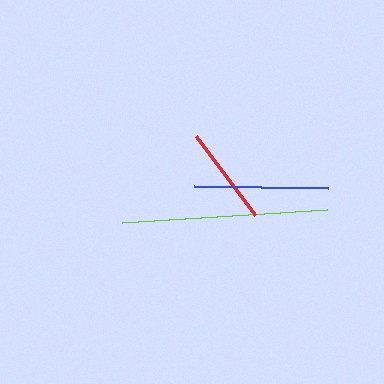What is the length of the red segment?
The red segment is approximately 98 pixels long.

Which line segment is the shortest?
The red line is the shortest at approximately 98 pixels.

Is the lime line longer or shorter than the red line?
The lime line is longer than the red line.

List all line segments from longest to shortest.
From longest to shortest: lime, blue, red.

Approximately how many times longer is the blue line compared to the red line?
The blue line is approximately 1.4 times the length of the red line.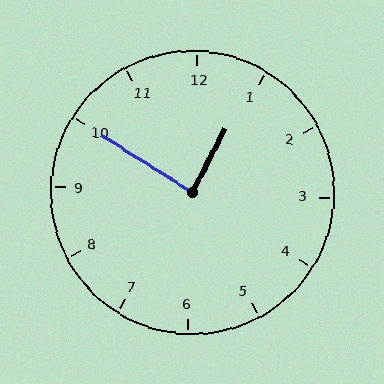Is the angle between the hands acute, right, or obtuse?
It is right.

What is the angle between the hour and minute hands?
Approximately 85 degrees.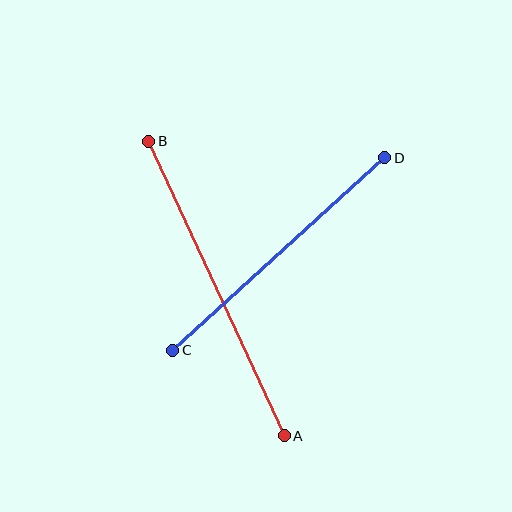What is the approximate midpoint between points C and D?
The midpoint is at approximately (279, 254) pixels.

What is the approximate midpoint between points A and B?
The midpoint is at approximately (217, 289) pixels.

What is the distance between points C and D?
The distance is approximately 286 pixels.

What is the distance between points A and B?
The distance is approximately 324 pixels.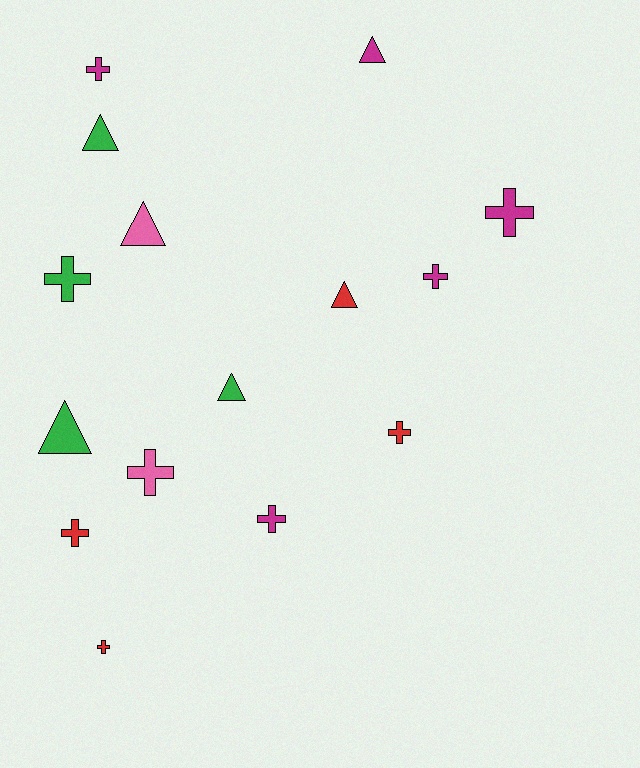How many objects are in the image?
There are 15 objects.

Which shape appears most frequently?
Cross, with 9 objects.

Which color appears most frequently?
Magenta, with 5 objects.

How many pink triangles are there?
There is 1 pink triangle.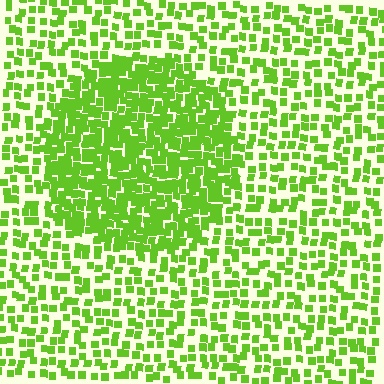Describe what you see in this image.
The image contains small lime elements arranged at two different densities. A circle-shaped region is visible where the elements are more densely packed than the surrounding area.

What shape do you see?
I see a circle.